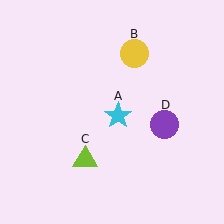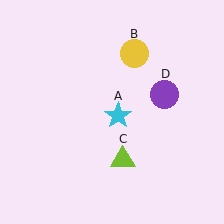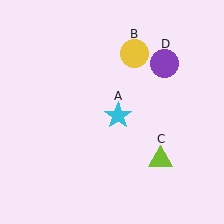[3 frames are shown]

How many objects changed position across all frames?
2 objects changed position: lime triangle (object C), purple circle (object D).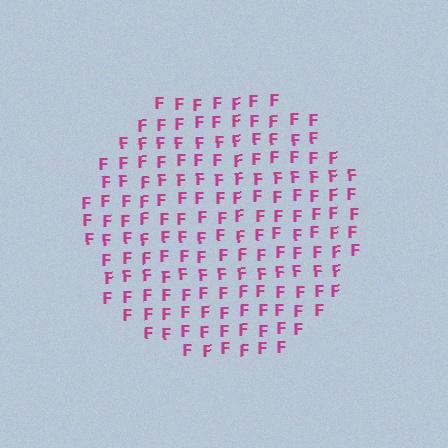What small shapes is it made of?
It is made of small letter F's.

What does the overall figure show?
The overall figure shows a circle.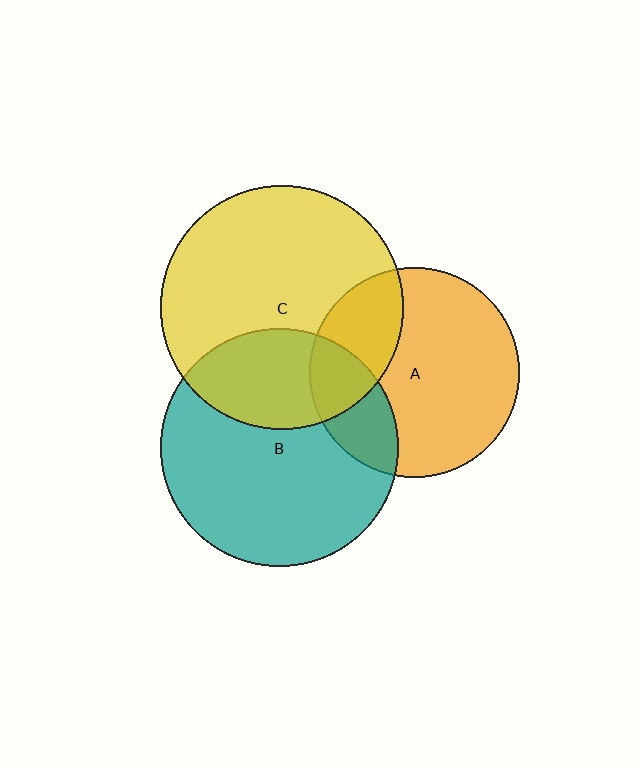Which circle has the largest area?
Circle C (yellow).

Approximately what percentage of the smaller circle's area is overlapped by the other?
Approximately 20%.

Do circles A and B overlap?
Yes.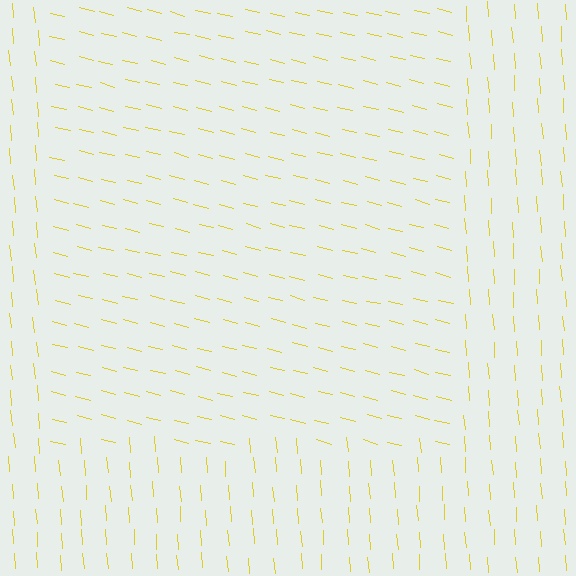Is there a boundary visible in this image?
Yes, there is a texture boundary formed by a change in line orientation.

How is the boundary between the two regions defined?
The boundary is defined purely by a change in line orientation (approximately 71 degrees difference). All lines are the same color and thickness.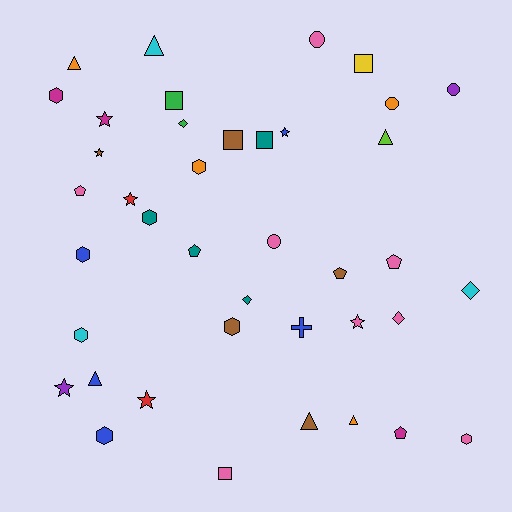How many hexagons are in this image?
There are 8 hexagons.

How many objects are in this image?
There are 40 objects.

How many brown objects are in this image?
There are 5 brown objects.